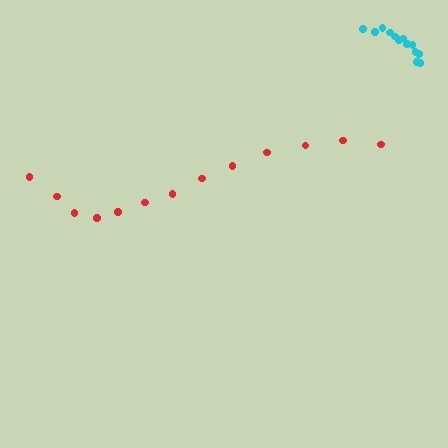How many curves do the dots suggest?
There are 2 distinct paths.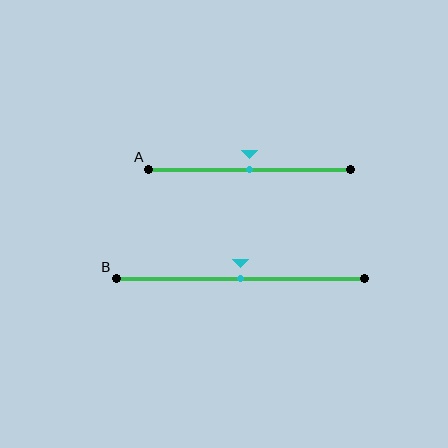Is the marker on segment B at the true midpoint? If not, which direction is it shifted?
Yes, the marker on segment B is at the true midpoint.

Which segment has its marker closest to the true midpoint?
Segment A has its marker closest to the true midpoint.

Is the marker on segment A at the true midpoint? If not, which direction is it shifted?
Yes, the marker on segment A is at the true midpoint.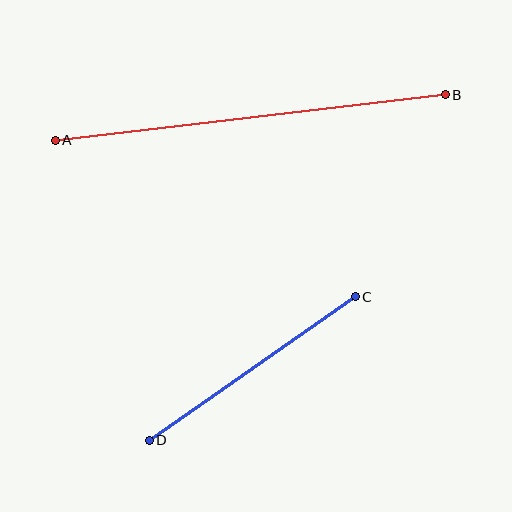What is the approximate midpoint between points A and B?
The midpoint is at approximately (250, 117) pixels.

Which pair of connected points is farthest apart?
Points A and B are farthest apart.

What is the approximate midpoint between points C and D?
The midpoint is at approximately (252, 369) pixels.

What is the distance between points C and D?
The distance is approximately 251 pixels.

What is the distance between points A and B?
The distance is approximately 392 pixels.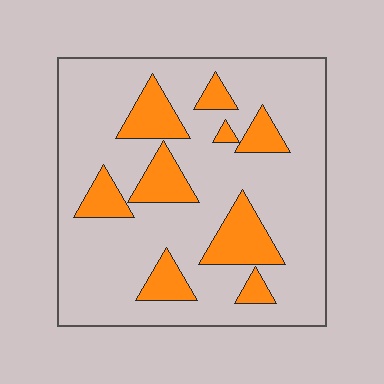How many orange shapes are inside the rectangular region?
9.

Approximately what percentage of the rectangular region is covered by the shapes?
Approximately 20%.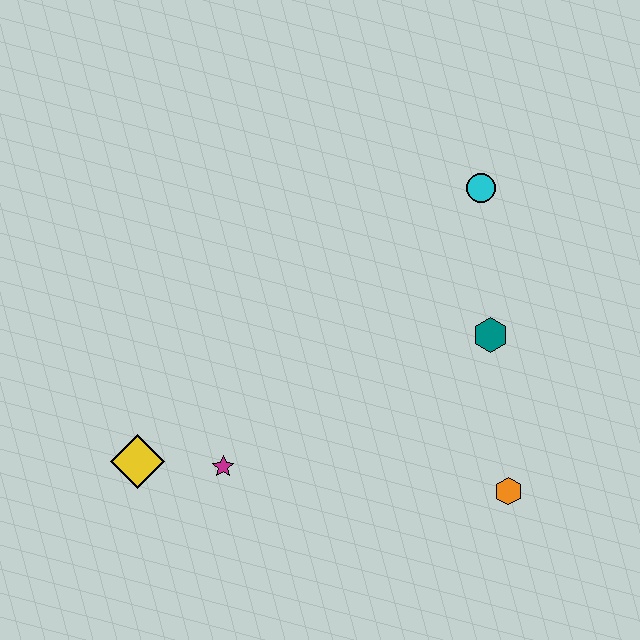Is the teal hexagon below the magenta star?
No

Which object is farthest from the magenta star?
The cyan circle is farthest from the magenta star.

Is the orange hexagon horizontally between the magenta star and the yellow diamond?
No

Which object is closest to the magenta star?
The yellow diamond is closest to the magenta star.